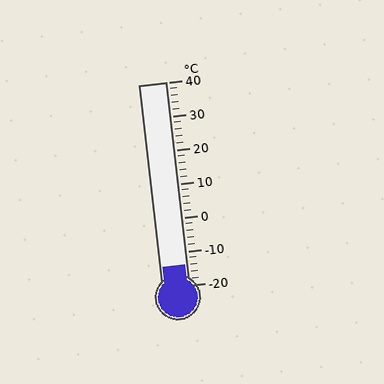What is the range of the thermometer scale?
The thermometer scale ranges from -20°C to 40°C.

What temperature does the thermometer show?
The thermometer shows approximately -14°C.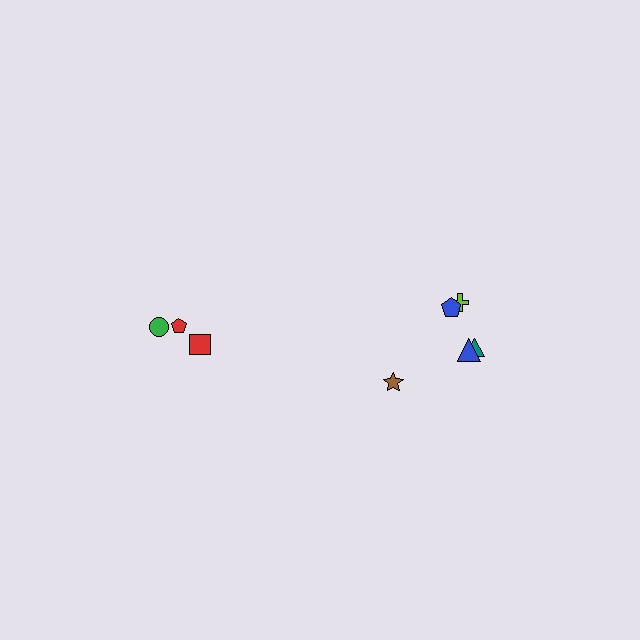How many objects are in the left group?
There are 3 objects.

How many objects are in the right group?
There are 5 objects.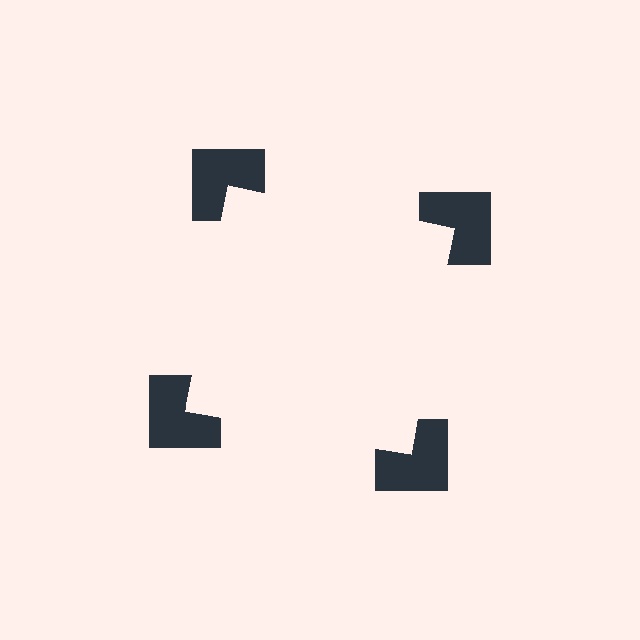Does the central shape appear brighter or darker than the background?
It typically appears slightly brighter than the background, even though no actual brightness change is drawn.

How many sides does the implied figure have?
4 sides.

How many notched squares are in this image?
There are 4 — one at each vertex of the illusory square.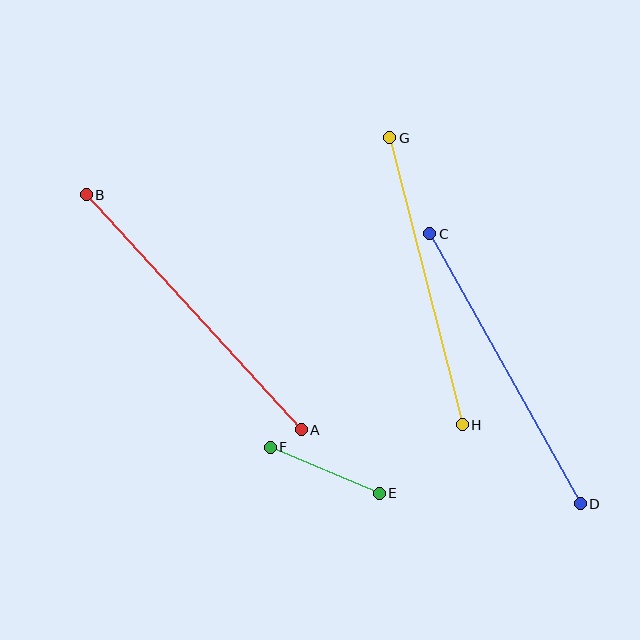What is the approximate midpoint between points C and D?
The midpoint is at approximately (505, 369) pixels.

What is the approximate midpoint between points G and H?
The midpoint is at approximately (426, 281) pixels.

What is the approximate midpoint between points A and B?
The midpoint is at approximately (194, 312) pixels.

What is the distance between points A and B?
The distance is approximately 318 pixels.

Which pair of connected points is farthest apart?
Points A and B are farthest apart.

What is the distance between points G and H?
The distance is approximately 296 pixels.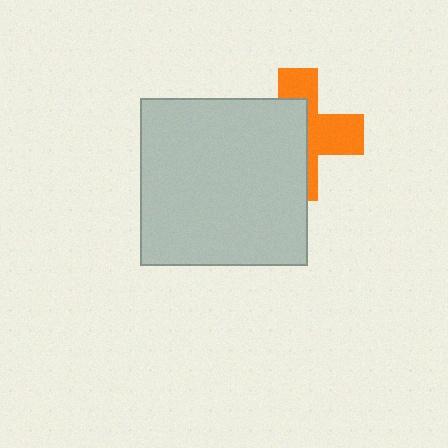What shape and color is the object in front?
The object in front is a light gray square.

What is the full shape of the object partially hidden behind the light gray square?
The partially hidden object is an orange cross.